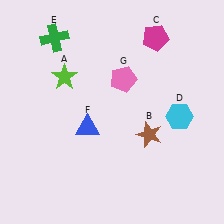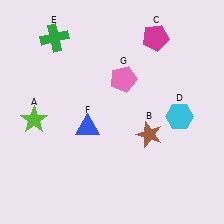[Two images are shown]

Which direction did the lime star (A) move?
The lime star (A) moved down.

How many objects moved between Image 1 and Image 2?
1 object moved between the two images.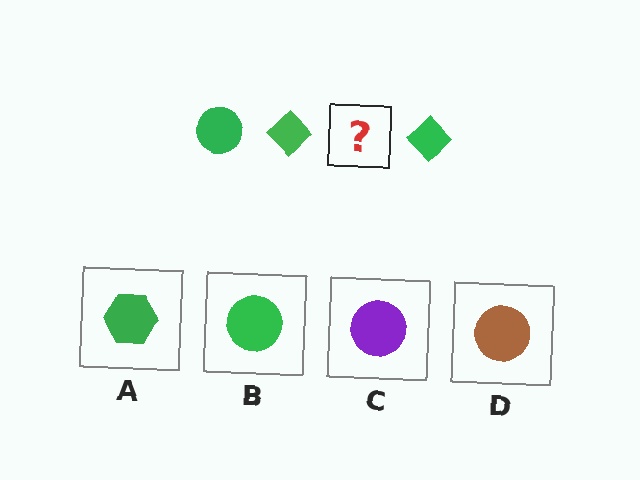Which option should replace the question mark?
Option B.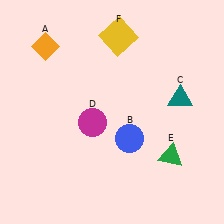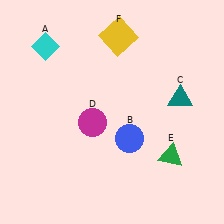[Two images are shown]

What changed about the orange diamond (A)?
In Image 1, A is orange. In Image 2, it changed to cyan.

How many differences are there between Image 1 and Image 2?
There is 1 difference between the two images.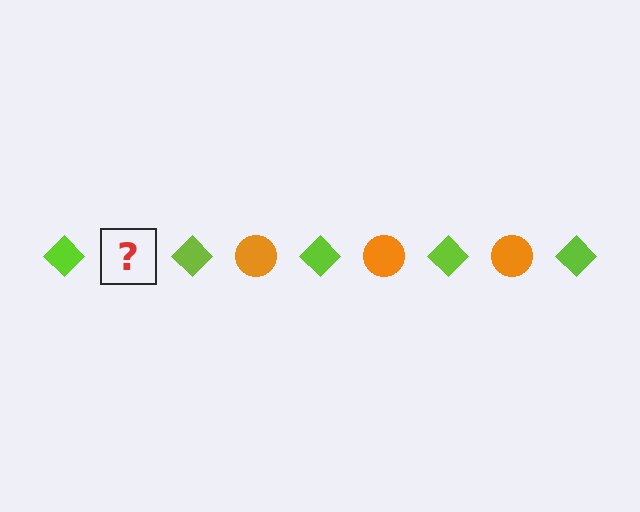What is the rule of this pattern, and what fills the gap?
The rule is that the pattern alternates between lime diamond and orange circle. The gap should be filled with an orange circle.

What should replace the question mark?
The question mark should be replaced with an orange circle.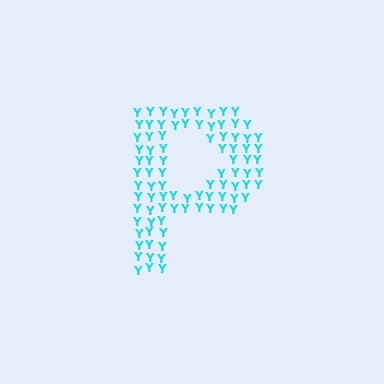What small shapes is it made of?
It is made of small letter Y's.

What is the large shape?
The large shape is the letter P.